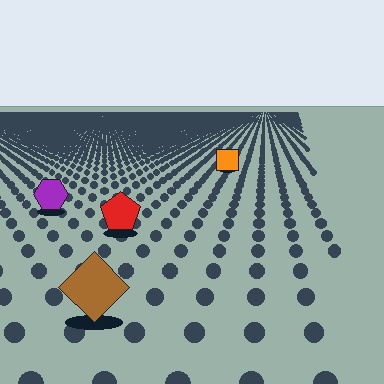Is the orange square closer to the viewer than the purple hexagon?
No. The purple hexagon is closer — you can tell from the texture gradient: the ground texture is coarser near it.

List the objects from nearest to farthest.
From nearest to farthest: the brown diamond, the red pentagon, the purple hexagon, the orange square.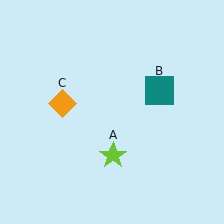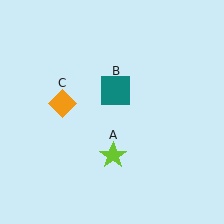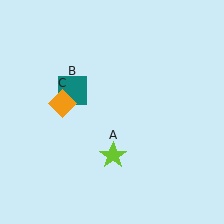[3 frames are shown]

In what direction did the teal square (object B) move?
The teal square (object B) moved left.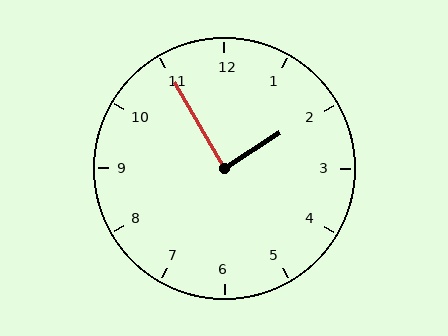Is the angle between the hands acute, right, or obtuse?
It is right.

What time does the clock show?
1:55.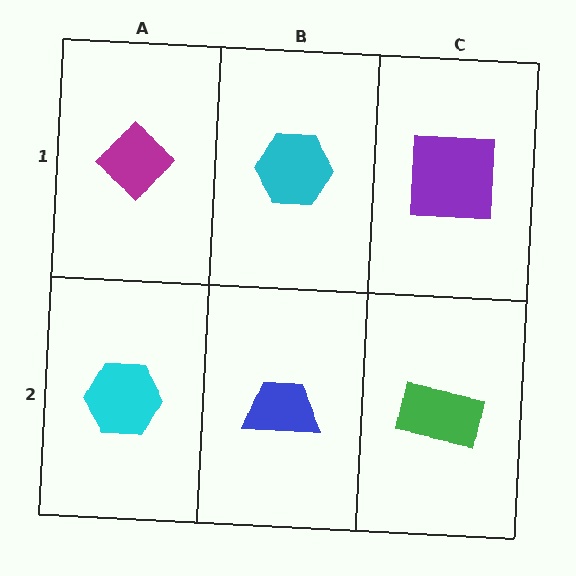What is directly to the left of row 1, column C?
A cyan hexagon.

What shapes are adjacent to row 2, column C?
A purple square (row 1, column C), a blue trapezoid (row 2, column B).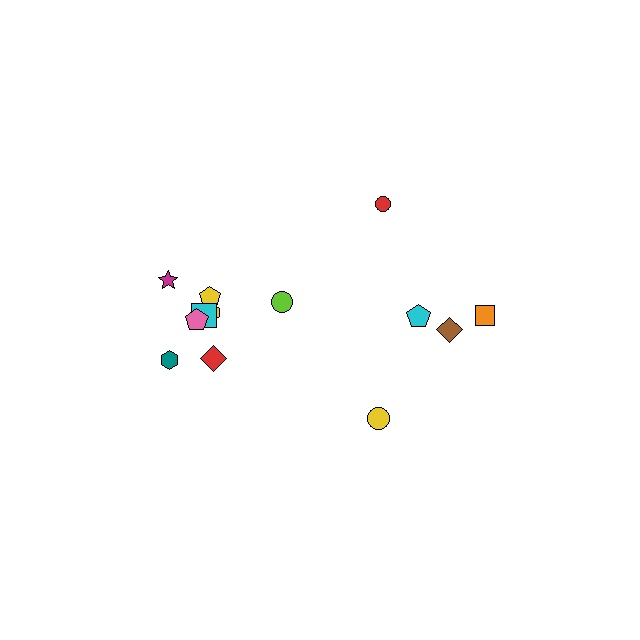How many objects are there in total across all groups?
There are 13 objects.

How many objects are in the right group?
There are 5 objects.